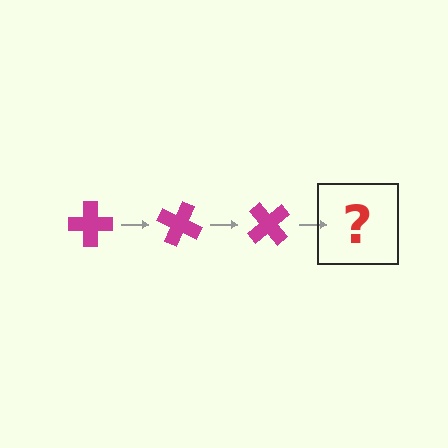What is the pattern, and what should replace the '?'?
The pattern is that the cross rotates 25 degrees each step. The '?' should be a magenta cross rotated 75 degrees.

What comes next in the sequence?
The next element should be a magenta cross rotated 75 degrees.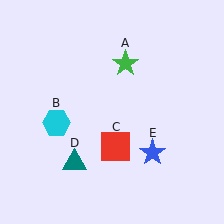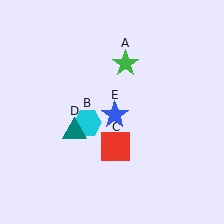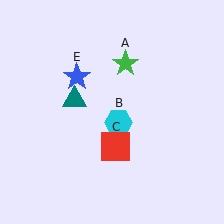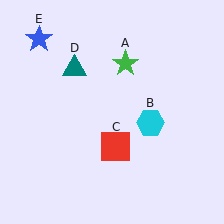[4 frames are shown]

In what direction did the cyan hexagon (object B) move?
The cyan hexagon (object B) moved right.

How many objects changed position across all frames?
3 objects changed position: cyan hexagon (object B), teal triangle (object D), blue star (object E).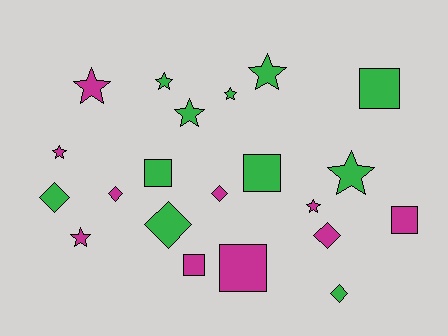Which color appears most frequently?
Green, with 11 objects.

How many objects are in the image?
There are 21 objects.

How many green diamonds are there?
There are 3 green diamonds.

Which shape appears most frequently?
Star, with 9 objects.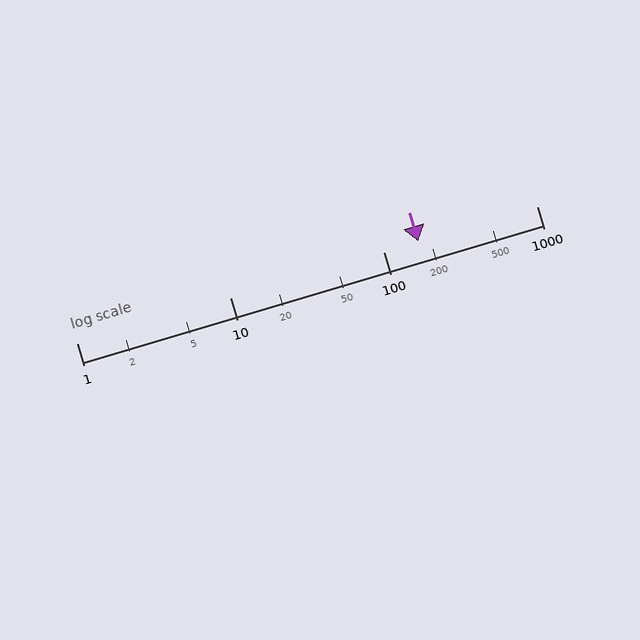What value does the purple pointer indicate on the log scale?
The pointer indicates approximately 170.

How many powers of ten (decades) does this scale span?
The scale spans 3 decades, from 1 to 1000.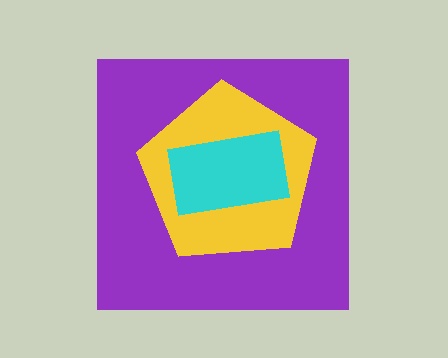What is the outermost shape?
The purple square.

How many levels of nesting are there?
3.